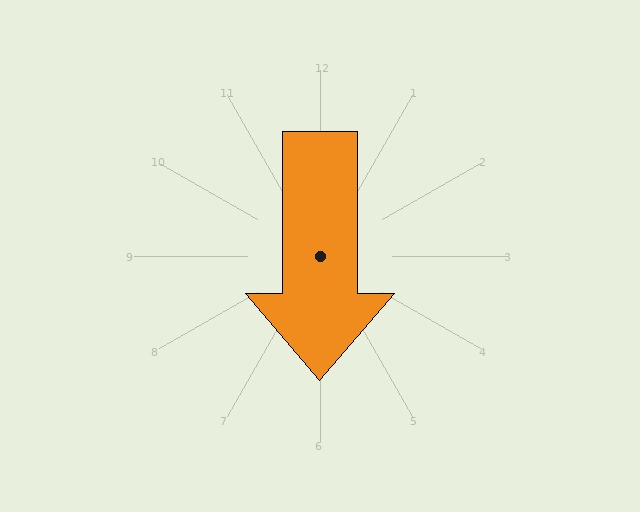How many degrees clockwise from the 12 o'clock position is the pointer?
Approximately 180 degrees.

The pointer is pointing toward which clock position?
Roughly 6 o'clock.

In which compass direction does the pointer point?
South.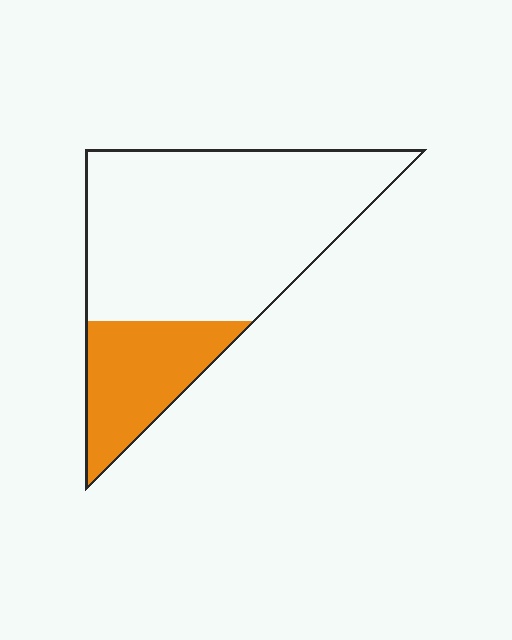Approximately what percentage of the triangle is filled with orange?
Approximately 25%.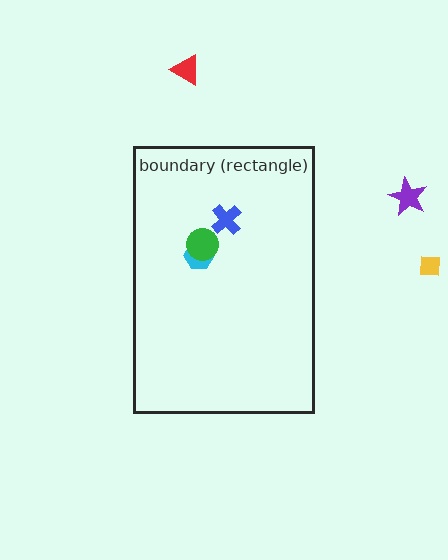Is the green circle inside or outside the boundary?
Inside.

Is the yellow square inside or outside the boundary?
Outside.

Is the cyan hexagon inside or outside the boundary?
Inside.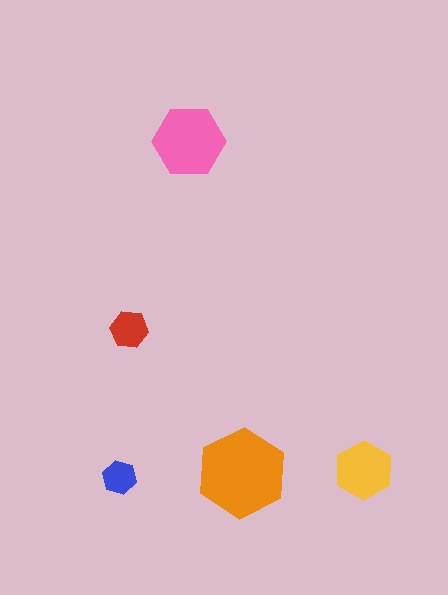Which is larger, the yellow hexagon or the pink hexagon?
The pink one.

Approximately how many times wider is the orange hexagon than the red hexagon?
About 2.5 times wider.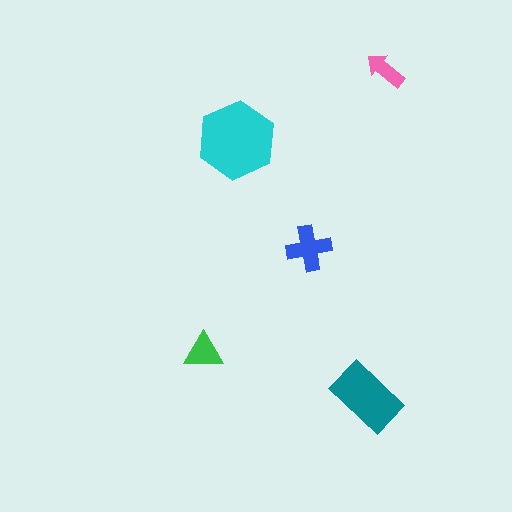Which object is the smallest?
The pink arrow.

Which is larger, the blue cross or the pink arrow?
The blue cross.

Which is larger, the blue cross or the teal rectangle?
The teal rectangle.